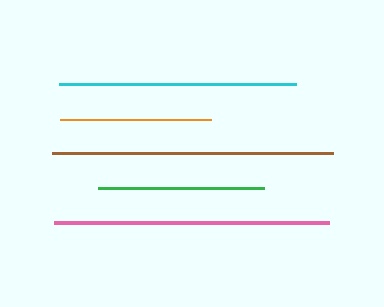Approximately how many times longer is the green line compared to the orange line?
The green line is approximately 1.1 times the length of the orange line.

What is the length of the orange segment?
The orange segment is approximately 150 pixels long.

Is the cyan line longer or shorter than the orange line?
The cyan line is longer than the orange line.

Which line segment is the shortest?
The orange line is the shortest at approximately 150 pixels.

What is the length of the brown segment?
The brown segment is approximately 281 pixels long.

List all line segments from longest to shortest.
From longest to shortest: brown, pink, cyan, green, orange.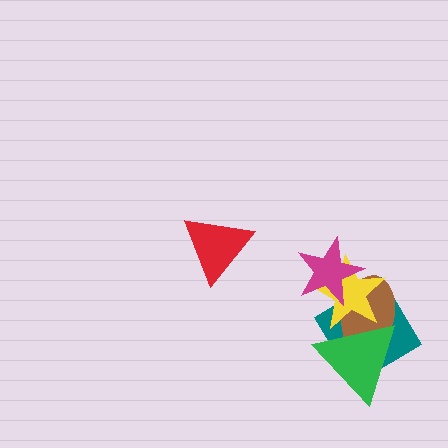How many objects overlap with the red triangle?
0 objects overlap with the red triangle.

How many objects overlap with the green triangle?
3 objects overlap with the green triangle.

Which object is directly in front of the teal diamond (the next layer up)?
The brown ellipse is directly in front of the teal diamond.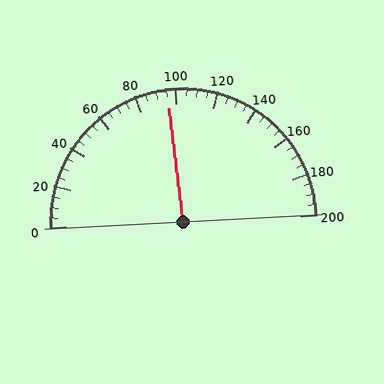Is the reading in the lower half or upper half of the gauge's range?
The reading is in the lower half of the range (0 to 200).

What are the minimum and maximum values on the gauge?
The gauge ranges from 0 to 200.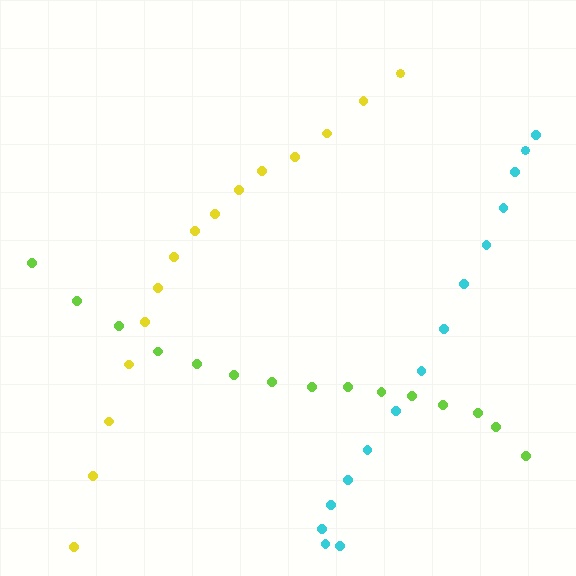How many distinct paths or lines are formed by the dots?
There are 3 distinct paths.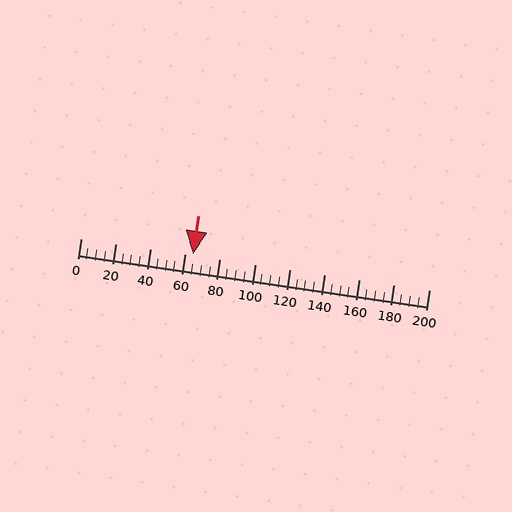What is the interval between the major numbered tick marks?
The major tick marks are spaced 20 units apart.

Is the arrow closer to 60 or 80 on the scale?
The arrow is closer to 60.